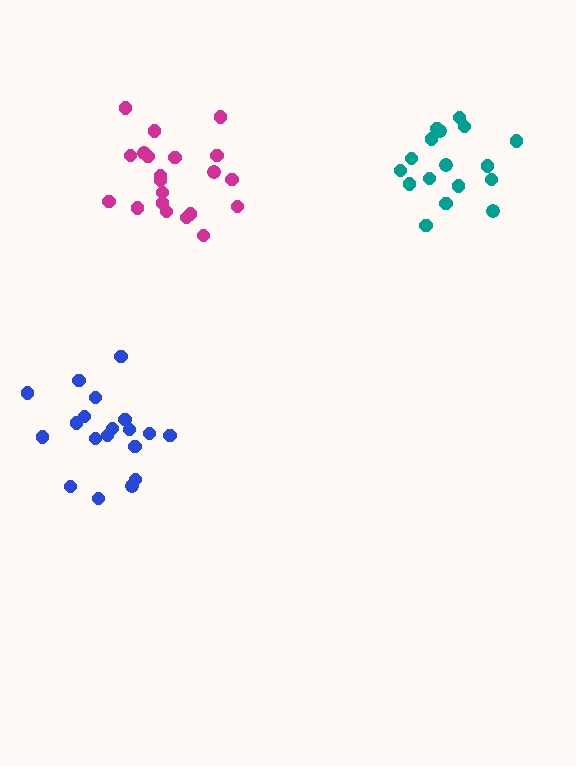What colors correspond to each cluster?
The clusters are colored: blue, magenta, teal.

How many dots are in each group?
Group 1: 19 dots, Group 2: 21 dots, Group 3: 17 dots (57 total).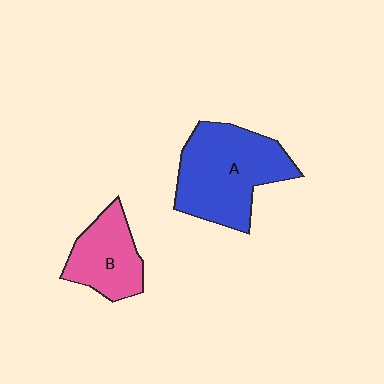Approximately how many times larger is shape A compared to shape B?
Approximately 1.7 times.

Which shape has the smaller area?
Shape B (pink).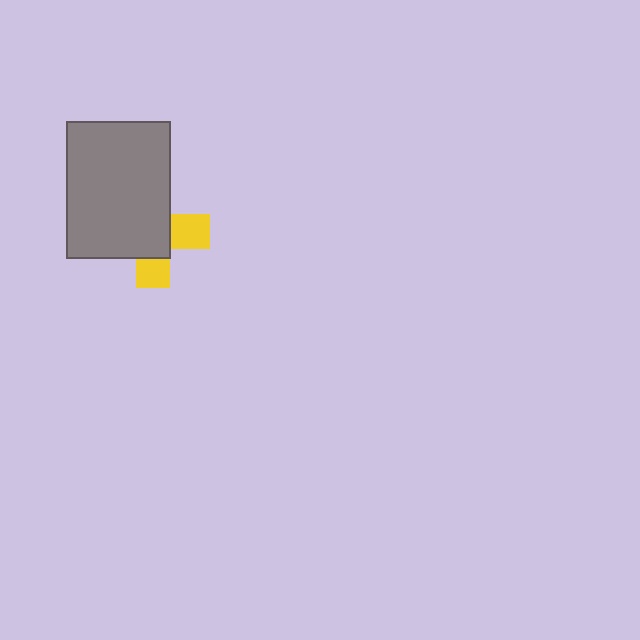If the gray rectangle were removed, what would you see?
You would see the complete yellow cross.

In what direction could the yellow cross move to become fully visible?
The yellow cross could move toward the lower-right. That would shift it out from behind the gray rectangle entirely.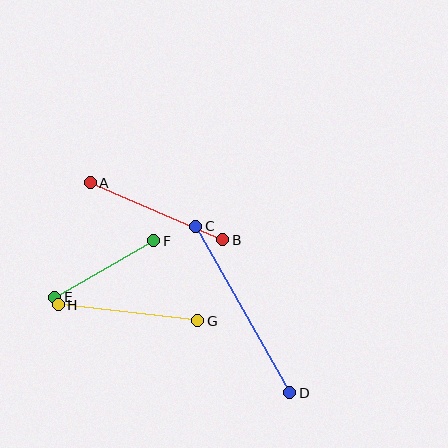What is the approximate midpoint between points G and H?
The midpoint is at approximately (128, 313) pixels.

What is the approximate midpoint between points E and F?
The midpoint is at approximately (104, 269) pixels.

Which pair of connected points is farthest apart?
Points C and D are farthest apart.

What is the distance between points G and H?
The distance is approximately 141 pixels.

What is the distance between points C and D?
The distance is approximately 191 pixels.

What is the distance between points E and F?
The distance is approximately 114 pixels.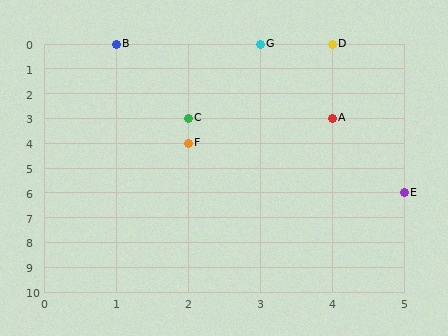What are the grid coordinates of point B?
Point B is at grid coordinates (1, 0).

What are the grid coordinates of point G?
Point G is at grid coordinates (3, 0).